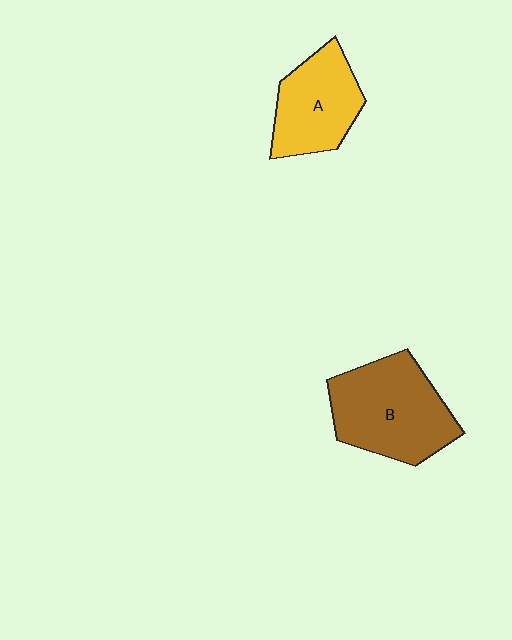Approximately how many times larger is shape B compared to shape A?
Approximately 1.4 times.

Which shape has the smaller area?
Shape A (yellow).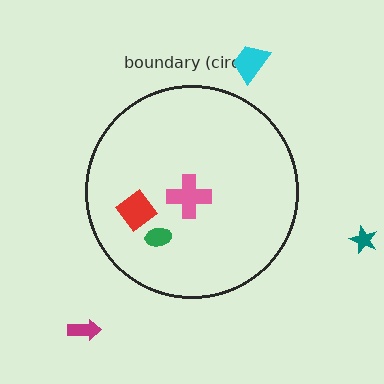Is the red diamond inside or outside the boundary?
Inside.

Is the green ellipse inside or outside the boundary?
Inside.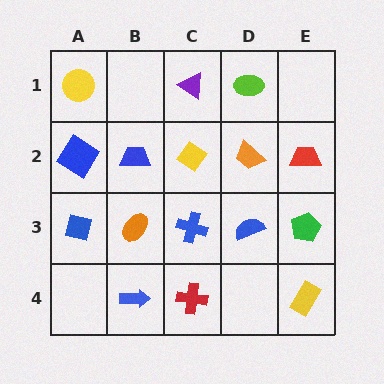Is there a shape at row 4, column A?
No, that cell is empty.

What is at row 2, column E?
A red trapezoid.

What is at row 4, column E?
A yellow rectangle.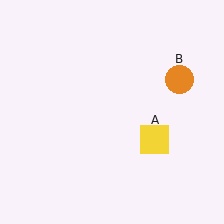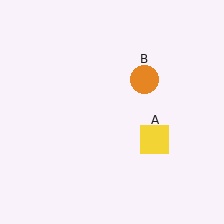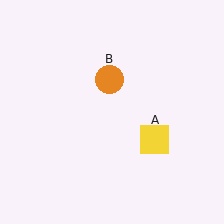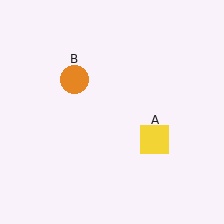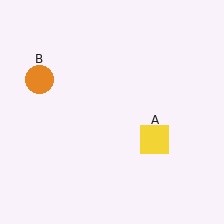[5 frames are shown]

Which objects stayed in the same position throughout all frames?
Yellow square (object A) remained stationary.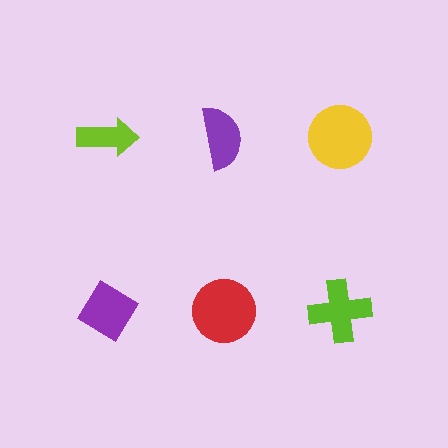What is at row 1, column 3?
A yellow circle.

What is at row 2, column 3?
A lime cross.